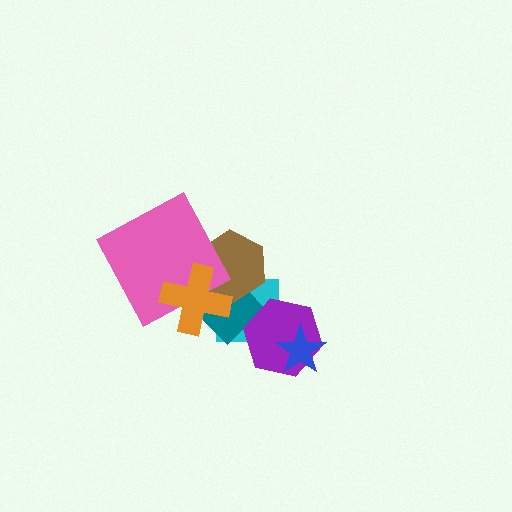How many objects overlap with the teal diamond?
4 objects overlap with the teal diamond.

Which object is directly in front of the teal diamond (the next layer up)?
The brown hexagon is directly in front of the teal diamond.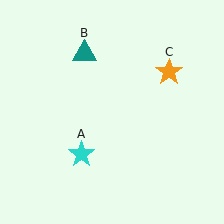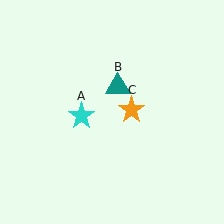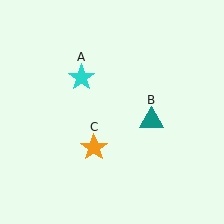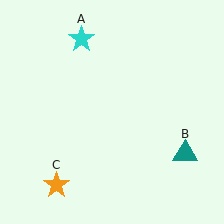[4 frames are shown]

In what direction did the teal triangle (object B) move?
The teal triangle (object B) moved down and to the right.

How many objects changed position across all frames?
3 objects changed position: cyan star (object A), teal triangle (object B), orange star (object C).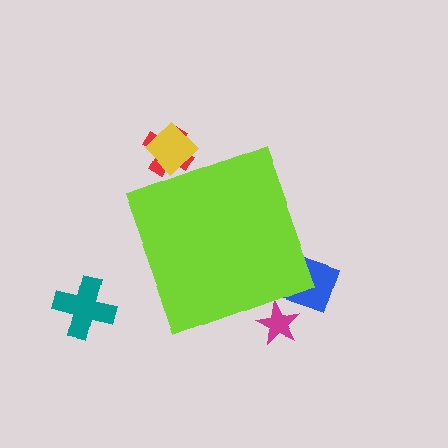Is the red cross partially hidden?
Yes, the red cross is partially hidden behind the lime diamond.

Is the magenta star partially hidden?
Yes, the magenta star is partially hidden behind the lime diamond.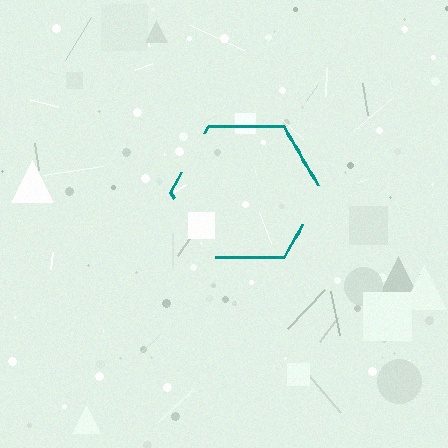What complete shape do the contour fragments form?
The contour fragments form a hexagon.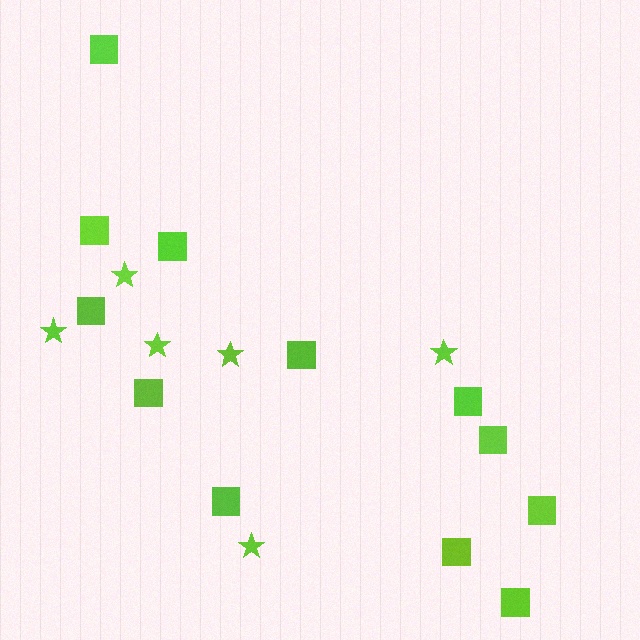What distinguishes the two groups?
There are 2 groups: one group of squares (12) and one group of stars (6).